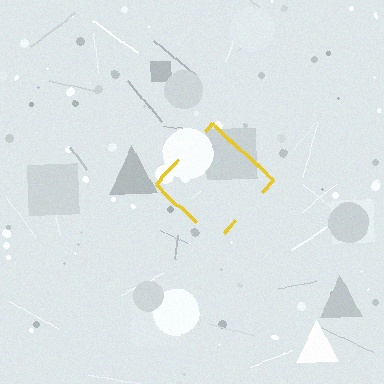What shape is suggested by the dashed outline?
The dashed outline suggests a diamond.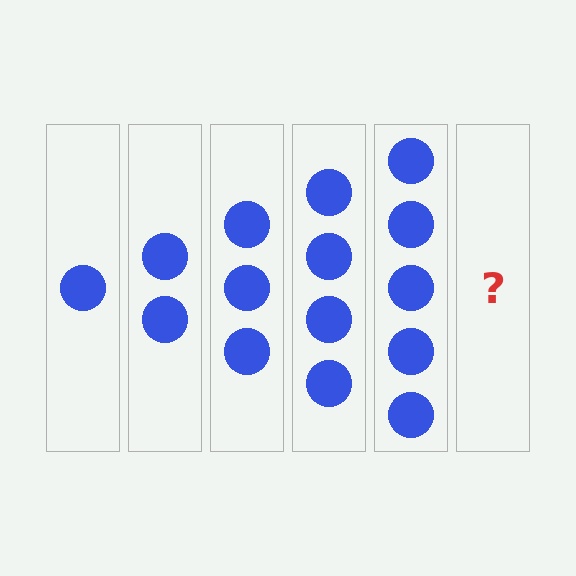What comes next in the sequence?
The next element should be 6 circles.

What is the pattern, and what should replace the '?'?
The pattern is that each step adds one more circle. The '?' should be 6 circles.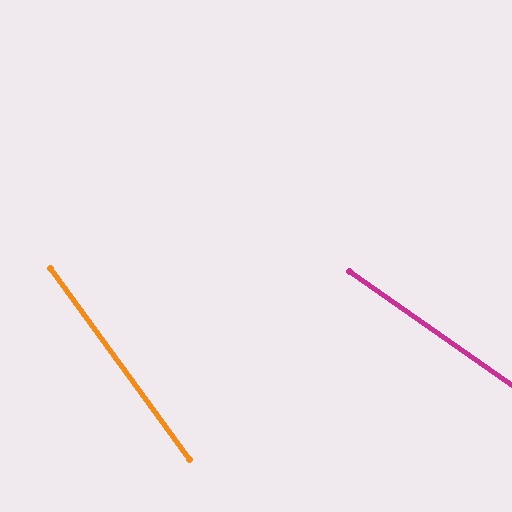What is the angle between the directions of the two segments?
Approximately 19 degrees.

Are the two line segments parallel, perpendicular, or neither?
Neither parallel nor perpendicular — they differ by about 19°.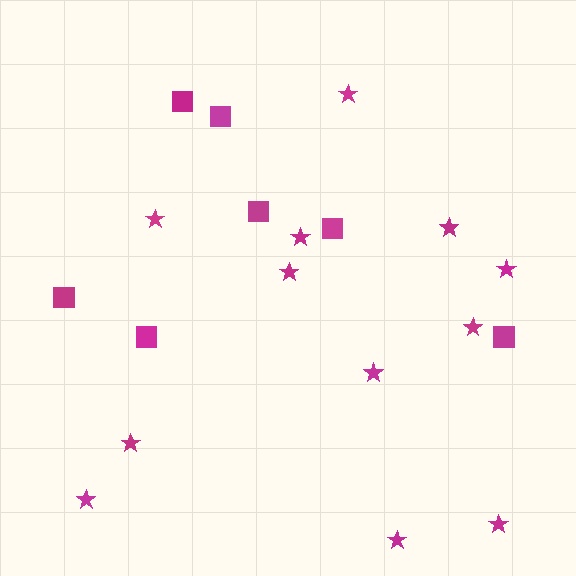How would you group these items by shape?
There are 2 groups: one group of squares (7) and one group of stars (12).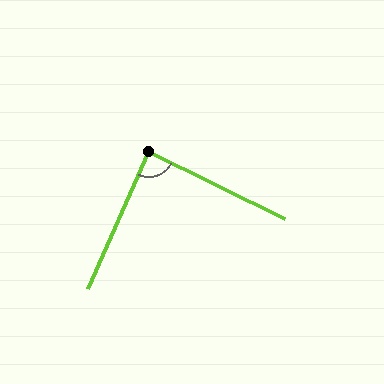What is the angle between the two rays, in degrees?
Approximately 88 degrees.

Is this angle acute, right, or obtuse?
It is approximately a right angle.